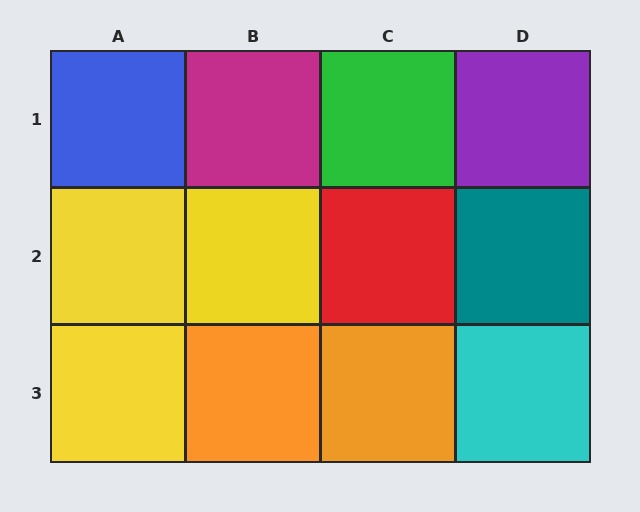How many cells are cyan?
1 cell is cyan.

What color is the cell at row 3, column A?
Yellow.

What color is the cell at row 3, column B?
Orange.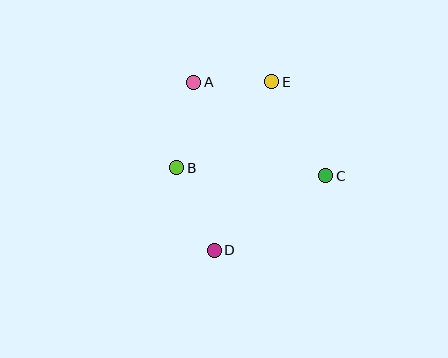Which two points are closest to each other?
Points A and E are closest to each other.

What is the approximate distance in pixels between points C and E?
The distance between C and E is approximately 108 pixels.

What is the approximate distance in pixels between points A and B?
The distance between A and B is approximately 87 pixels.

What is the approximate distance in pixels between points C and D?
The distance between C and D is approximately 134 pixels.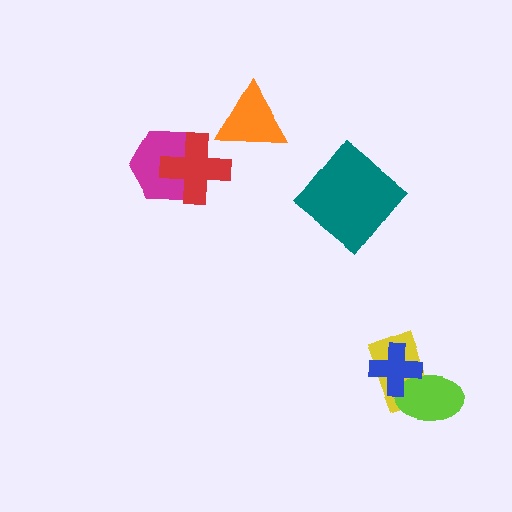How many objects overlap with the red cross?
1 object overlaps with the red cross.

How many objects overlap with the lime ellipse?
2 objects overlap with the lime ellipse.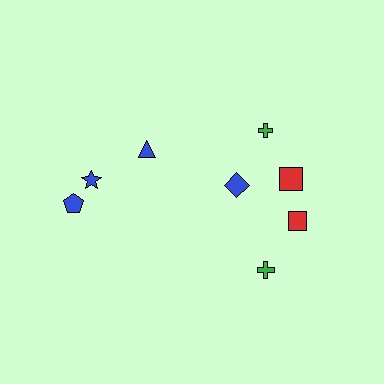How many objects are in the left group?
There are 3 objects.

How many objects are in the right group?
There are 5 objects.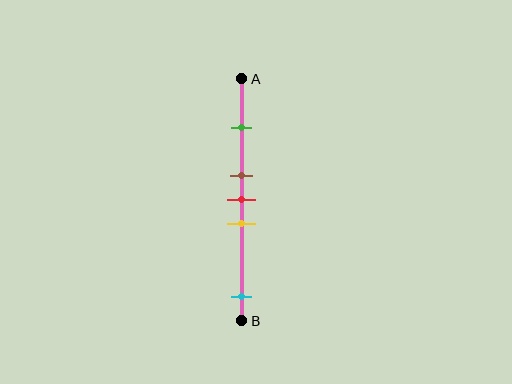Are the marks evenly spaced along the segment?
No, the marks are not evenly spaced.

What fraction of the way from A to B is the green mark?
The green mark is approximately 20% (0.2) of the way from A to B.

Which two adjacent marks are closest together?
The brown and red marks are the closest adjacent pair.